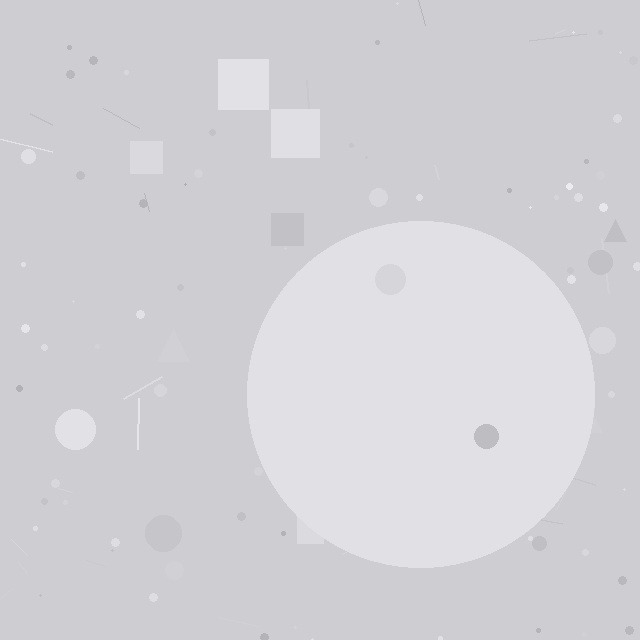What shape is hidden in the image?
A circle is hidden in the image.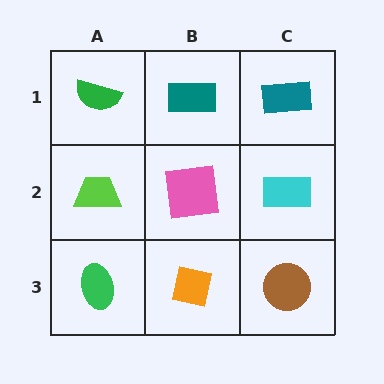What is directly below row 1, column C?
A cyan rectangle.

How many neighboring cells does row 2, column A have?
3.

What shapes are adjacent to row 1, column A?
A lime trapezoid (row 2, column A), a teal rectangle (row 1, column B).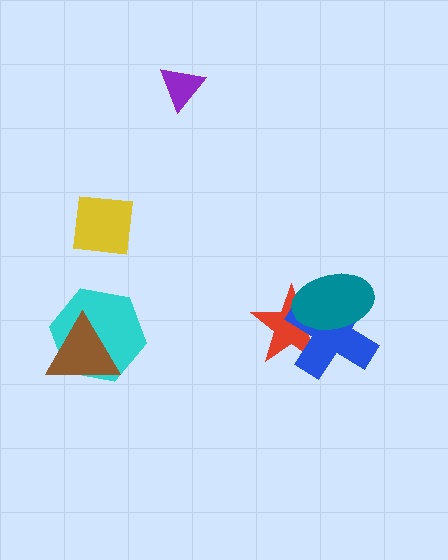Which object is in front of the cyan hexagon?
The brown triangle is in front of the cyan hexagon.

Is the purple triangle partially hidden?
No, no other shape covers it.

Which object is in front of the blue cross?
The teal ellipse is in front of the blue cross.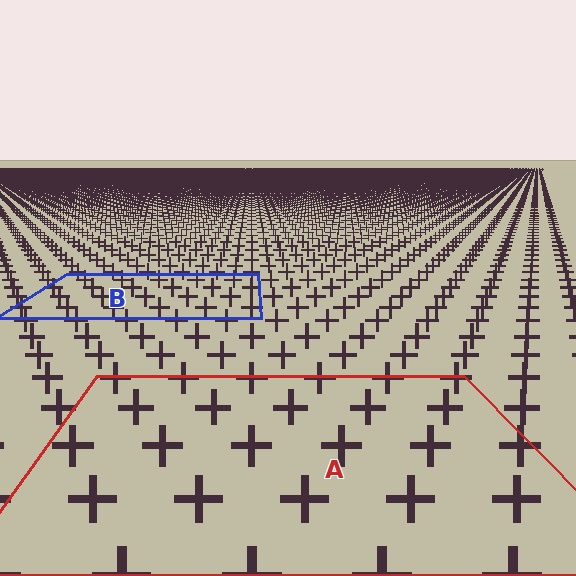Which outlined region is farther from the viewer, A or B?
Region B is farther from the viewer — the texture elements inside it appear smaller and more densely packed.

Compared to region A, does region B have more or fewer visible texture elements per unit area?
Region B has more texture elements per unit area — they are packed more densely because it is farther away.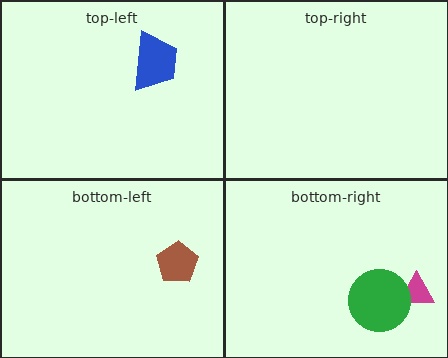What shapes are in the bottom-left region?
The brown pentagon.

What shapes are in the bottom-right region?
The magenta triangle, the green circle.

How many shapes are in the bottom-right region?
2.